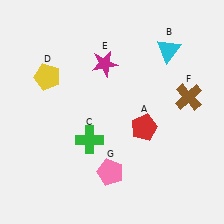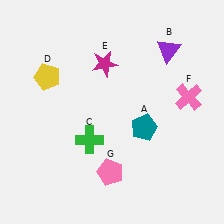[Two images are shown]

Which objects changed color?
A changed from red to teal. B changed from cyan to purple. F changed from brown to pink.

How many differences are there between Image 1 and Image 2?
There are 3 differences between the two images.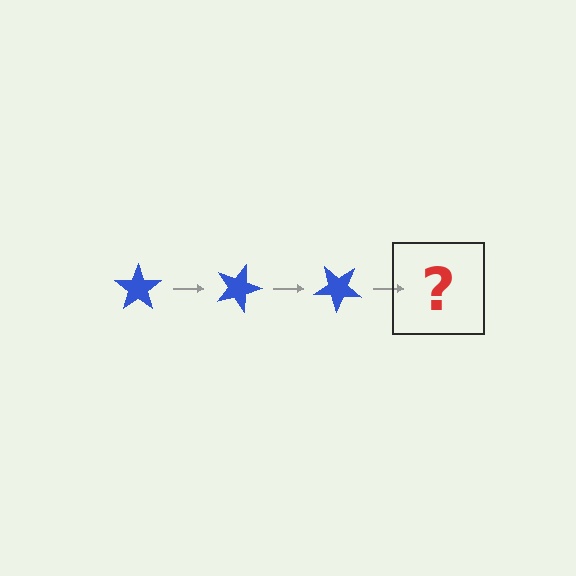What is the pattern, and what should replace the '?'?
The pattern is that the star rotates 20 degrees each step. The '?' should be a blue star rotated 60 degrees.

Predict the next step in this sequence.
The next step is a blue star rotated 60 degrees.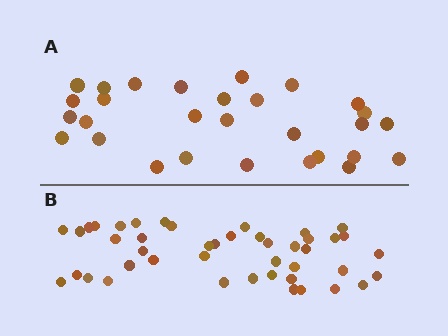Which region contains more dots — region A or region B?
Region B (the bottom region) has more dots.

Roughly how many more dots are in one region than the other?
Region B has approximately 15 more dots than region A.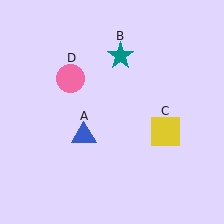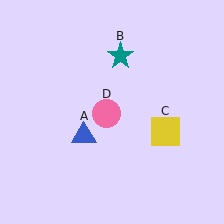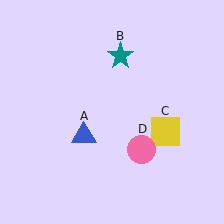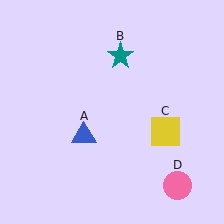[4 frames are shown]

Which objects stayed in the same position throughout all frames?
Blue triangle (object A) and teal star (object B) and yellow square (object C) remained stationary.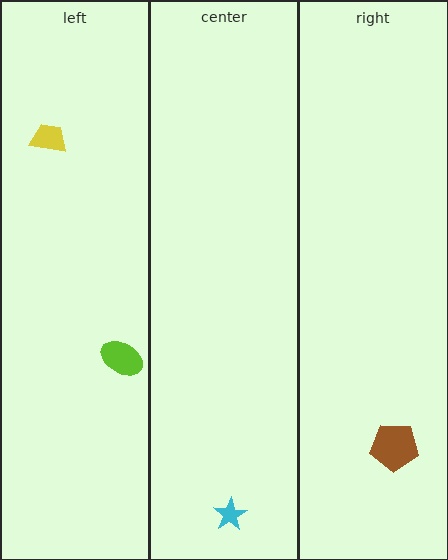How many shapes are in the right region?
1.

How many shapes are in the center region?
1.